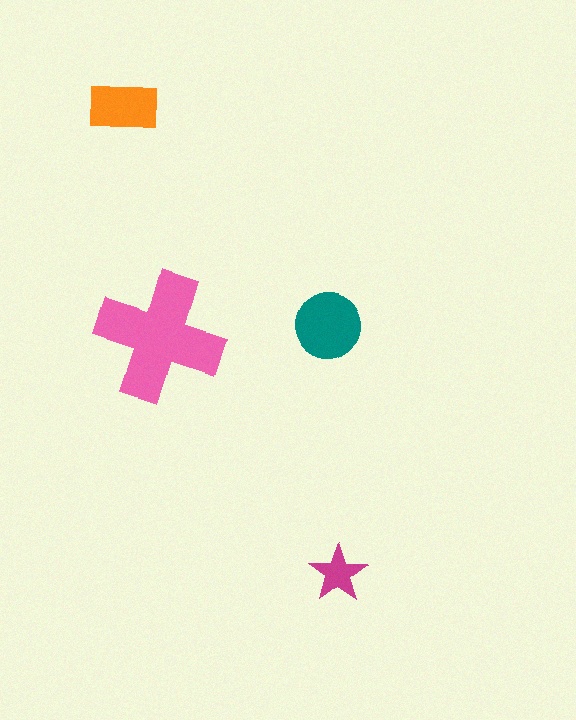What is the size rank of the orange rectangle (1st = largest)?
3rd.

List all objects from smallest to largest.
The magenta star, the orange rectangle, the teal circle, the pink cross.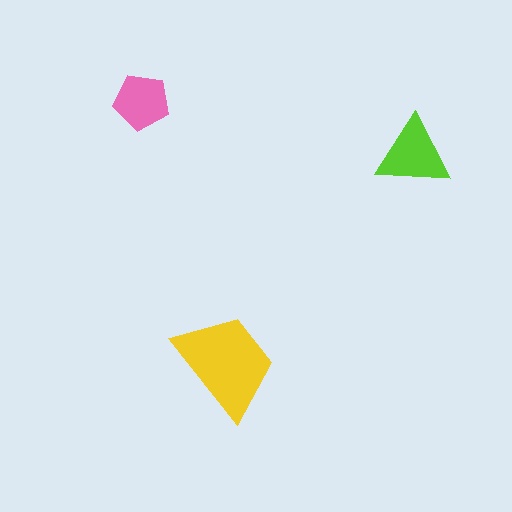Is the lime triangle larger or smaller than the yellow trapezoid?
Smaller.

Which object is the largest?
The yellow trapezoid.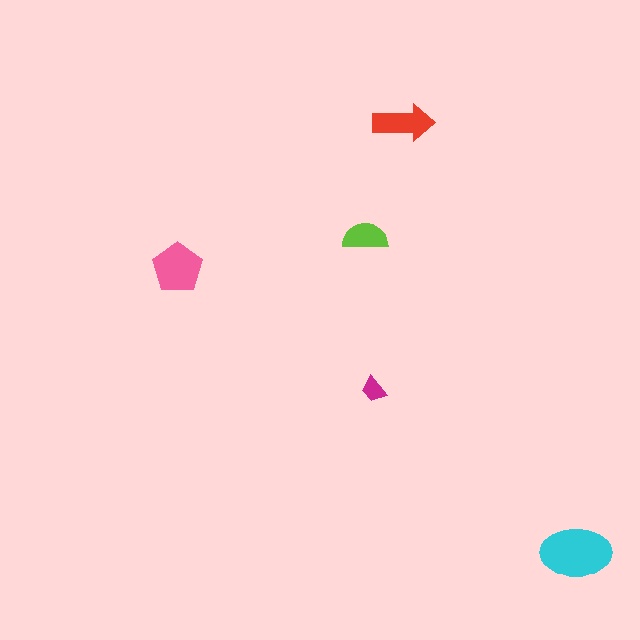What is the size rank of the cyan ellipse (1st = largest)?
1st.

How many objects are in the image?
There are 5 objects in the image.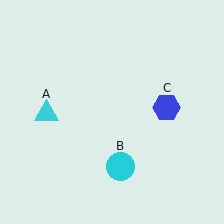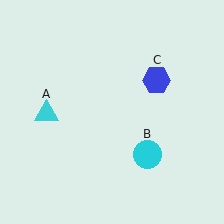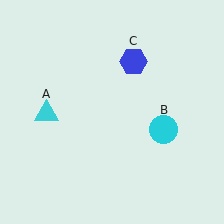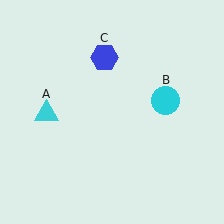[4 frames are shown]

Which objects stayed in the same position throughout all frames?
Cyan triangle (object A) remained stationary.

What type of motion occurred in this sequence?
The cyan circle (object B), blue hexagon (object C) rotated counterclockwise around the center of the scene.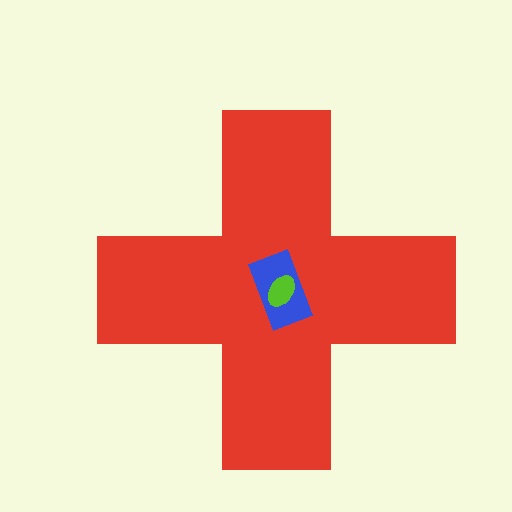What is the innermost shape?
The lime ellipse.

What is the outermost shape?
The red cross.